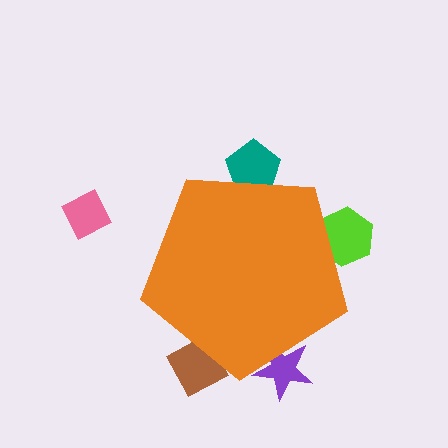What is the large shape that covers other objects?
An orange pentagon.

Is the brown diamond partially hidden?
Yes, the brown diamond is partially hidden behind the orange pentagon.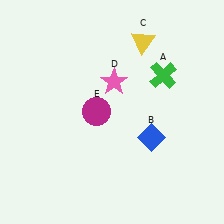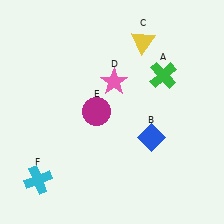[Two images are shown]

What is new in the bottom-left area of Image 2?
A cyan cross (F) was added in the bottom-left area of Image 2.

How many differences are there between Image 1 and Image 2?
There is 1 difference between the two images.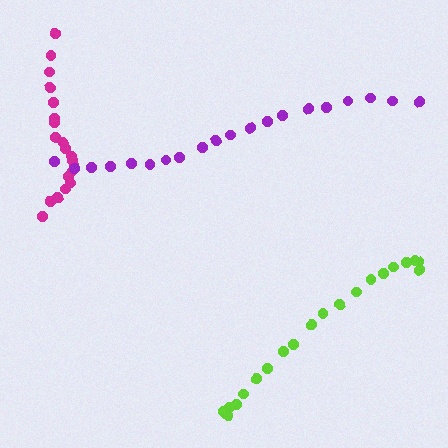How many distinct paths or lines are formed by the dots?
There are 3 distinct paths.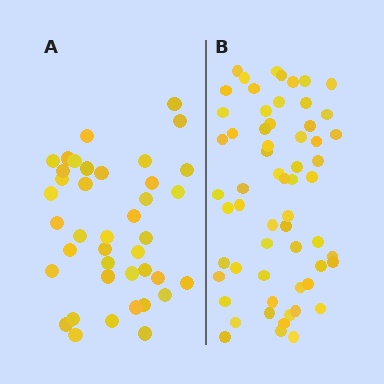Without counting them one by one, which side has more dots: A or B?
Region B (the right region) has more dots.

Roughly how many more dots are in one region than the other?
Region B has approximately 20 more dots than region A.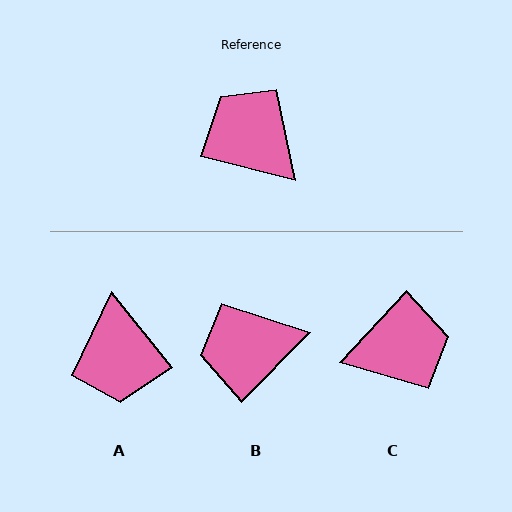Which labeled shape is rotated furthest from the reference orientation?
A, about 143 degrees away.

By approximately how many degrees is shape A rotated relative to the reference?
Approximately 143 degrees counter-clockwise.